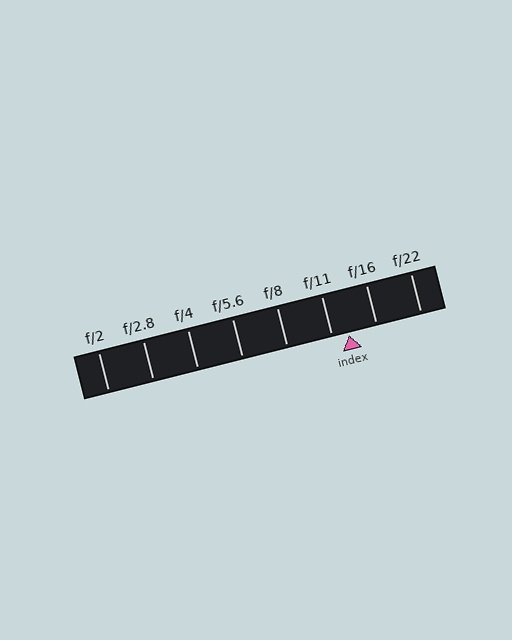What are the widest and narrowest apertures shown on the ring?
The widest aperture shown is f/2 and the narrowest is f/22.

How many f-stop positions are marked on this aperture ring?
There are 8 f-stop positions marked.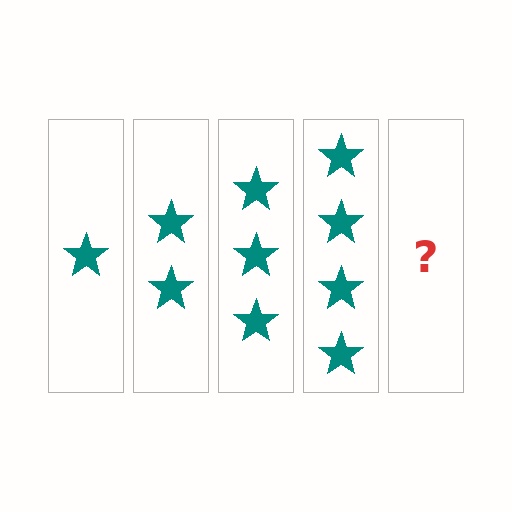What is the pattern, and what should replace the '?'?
The pattern is that each step adds one more star. The '?' should be 5 stars.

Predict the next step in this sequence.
The next step is 5 stars.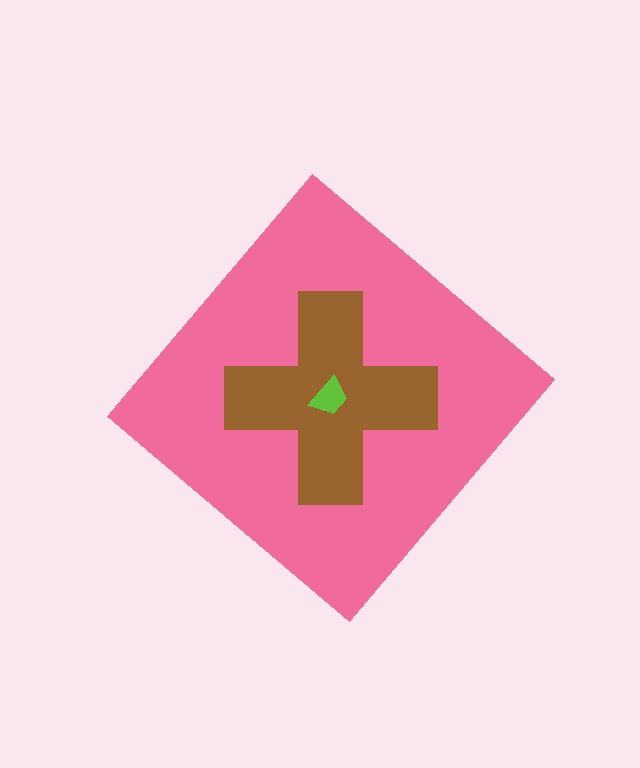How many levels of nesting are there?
3.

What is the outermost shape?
The pink diamond.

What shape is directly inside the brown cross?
The lime trapezoid.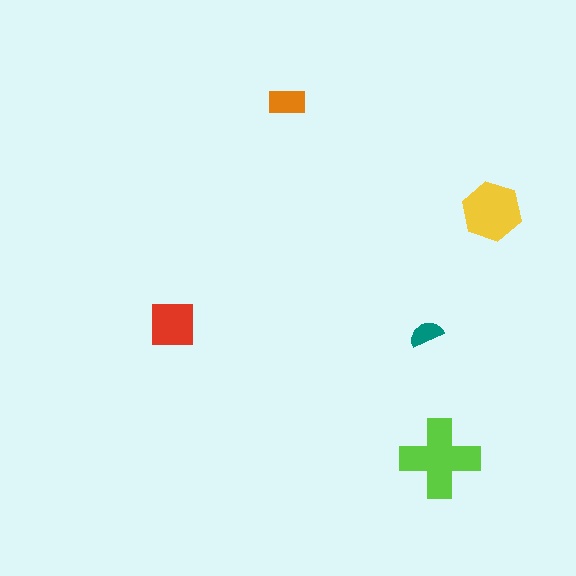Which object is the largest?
The lime cross.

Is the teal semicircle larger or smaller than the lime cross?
Smaller.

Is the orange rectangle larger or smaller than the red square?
Smaller.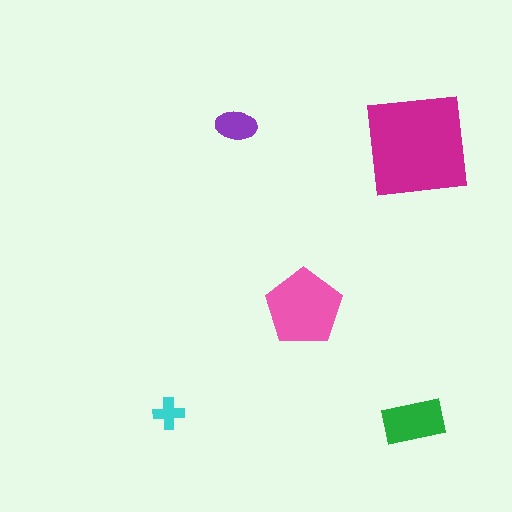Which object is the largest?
The magenta square.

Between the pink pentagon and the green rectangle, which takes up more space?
The pink pentagon.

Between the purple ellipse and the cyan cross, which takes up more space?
The purple ellipse.